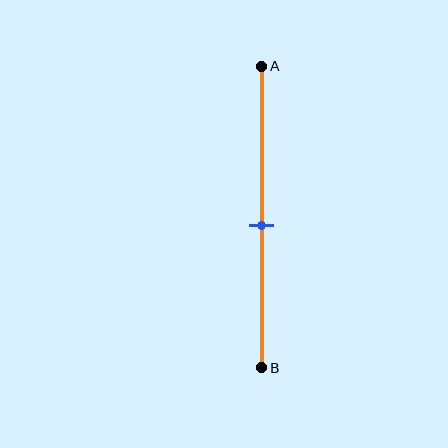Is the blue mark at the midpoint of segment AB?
Yes, the mark is approximately at the midpoint.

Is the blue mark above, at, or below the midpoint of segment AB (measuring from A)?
The blue mark is approximately at the midpoint of segment AB.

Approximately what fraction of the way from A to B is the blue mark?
The blue mark is approximately 55% of the way from A to B.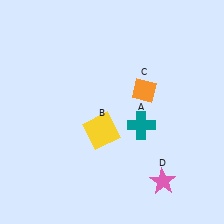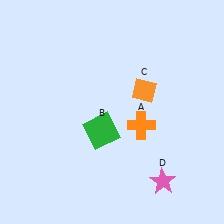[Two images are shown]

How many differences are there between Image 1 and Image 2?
There are 2 differences between the two images.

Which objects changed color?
A changed from teal to orange. B changed from yellow to green.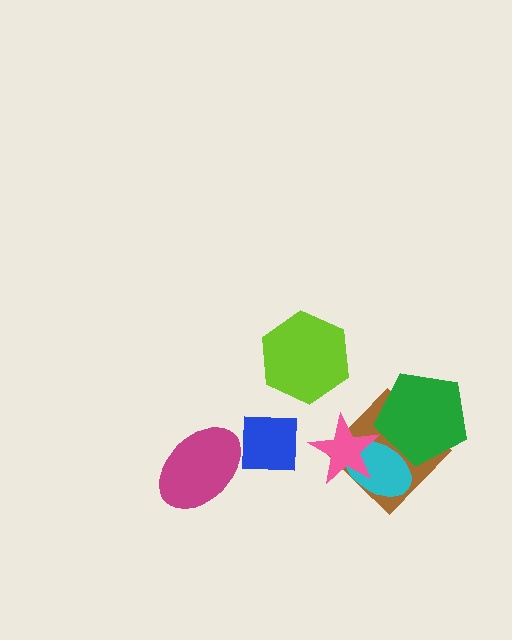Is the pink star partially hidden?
No, no other shape covers it.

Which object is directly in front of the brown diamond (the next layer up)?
The green pentagon is directly in front of the brown diamond.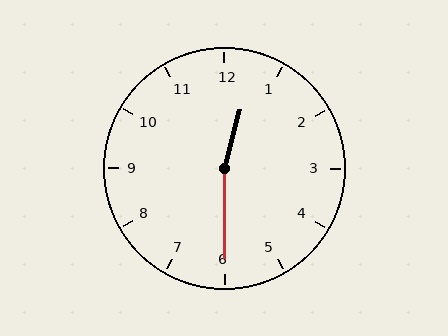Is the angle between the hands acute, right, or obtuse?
It is obtuse.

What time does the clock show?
12:30.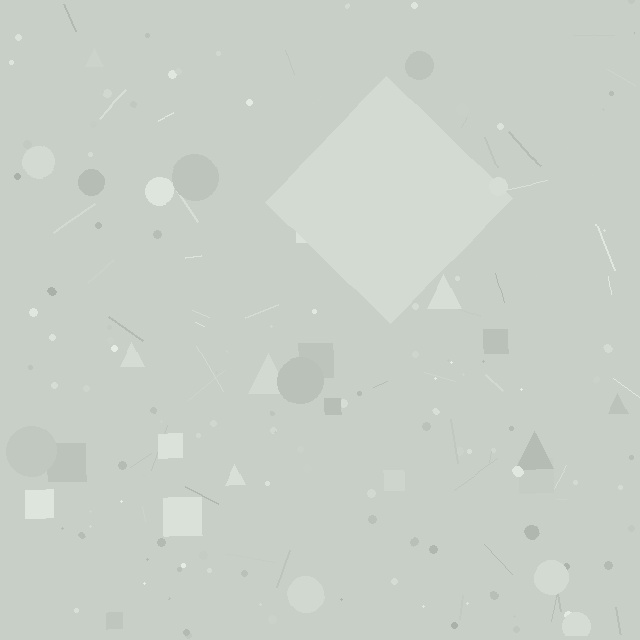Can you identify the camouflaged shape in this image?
The camouflaged shape is a diamond.